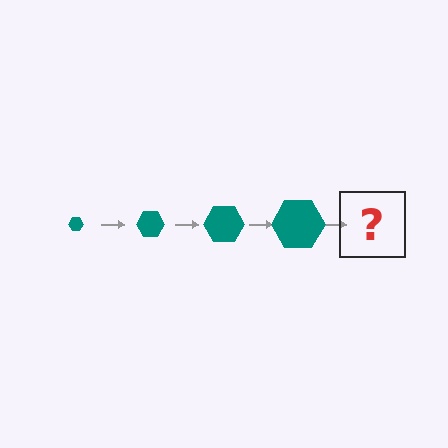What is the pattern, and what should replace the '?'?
The pattern is that the hexagon gets progressively larger each step. The '?' should be a teal hexagon, larger than the previous one.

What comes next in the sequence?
The next element should be a teal hexagon, larger than the previous one.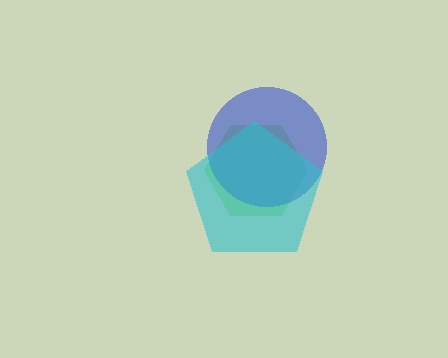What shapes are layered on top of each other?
The layered shapes are: a lime hexagon, a blue circle, a cyan pentagon.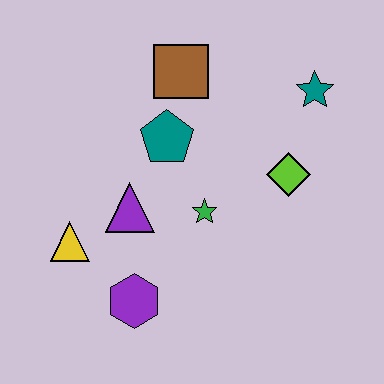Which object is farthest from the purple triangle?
The teal star is farthest from the purple triangle.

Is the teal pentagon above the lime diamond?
Yes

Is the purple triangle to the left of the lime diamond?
Yes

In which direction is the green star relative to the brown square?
The green star is below the brown square.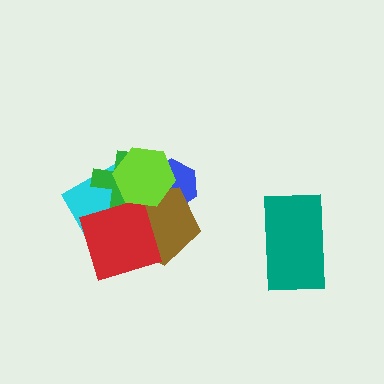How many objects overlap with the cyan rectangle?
4 objects overlap with the cyan rectangle.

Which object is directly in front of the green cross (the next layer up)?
The blue hexagon is directly in front of the green cross.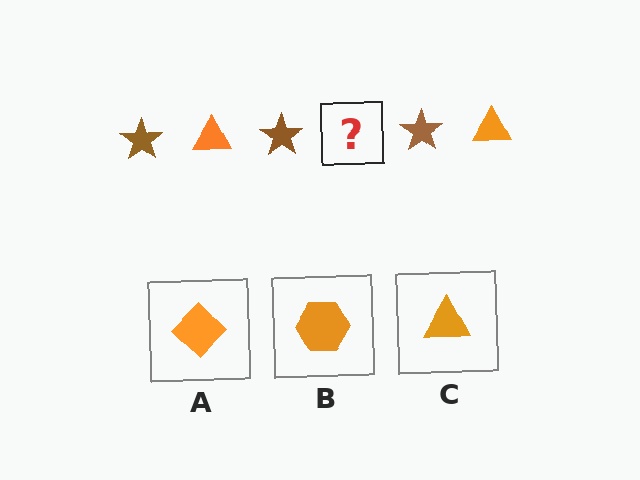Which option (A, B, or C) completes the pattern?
C.